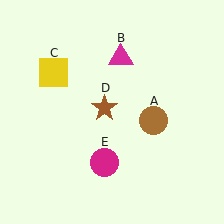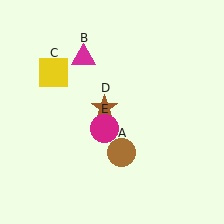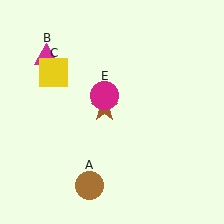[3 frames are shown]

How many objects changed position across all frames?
3 objects changed position: brown circle (object A), magenta triangle (object B), magenta circle (object E).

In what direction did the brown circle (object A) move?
The brown circle (object A) moved down and to the left.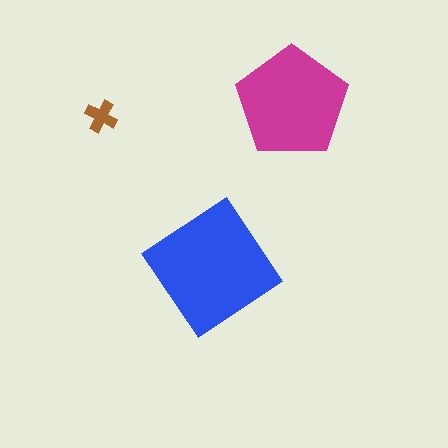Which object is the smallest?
The brown cross.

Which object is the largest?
The blue diamond.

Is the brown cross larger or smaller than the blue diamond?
Smaller.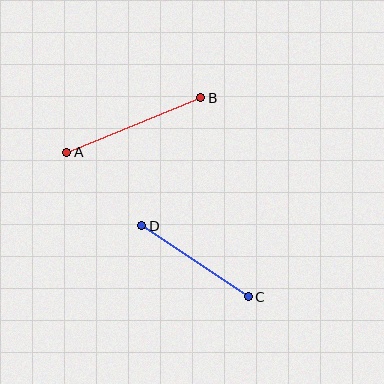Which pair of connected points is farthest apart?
Points A and B are farthest apart.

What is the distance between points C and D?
The distance is approximately 128 pixels.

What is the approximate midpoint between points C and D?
The midpoint is at approximately (195, 261) pixels.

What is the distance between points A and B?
The distance is approximately 144 pixels.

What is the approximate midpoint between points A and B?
The midpoint is at approximately (134, 125) pixels.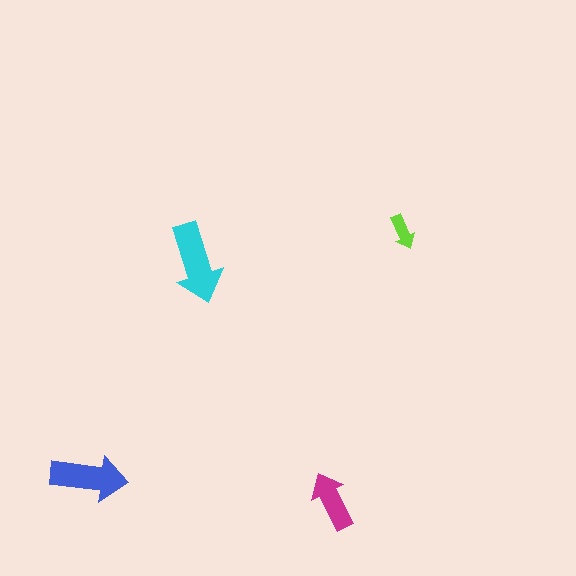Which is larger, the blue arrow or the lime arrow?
The blue one.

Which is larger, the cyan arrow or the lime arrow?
The cyan one.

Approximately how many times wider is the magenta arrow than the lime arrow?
About 1.5 times wider.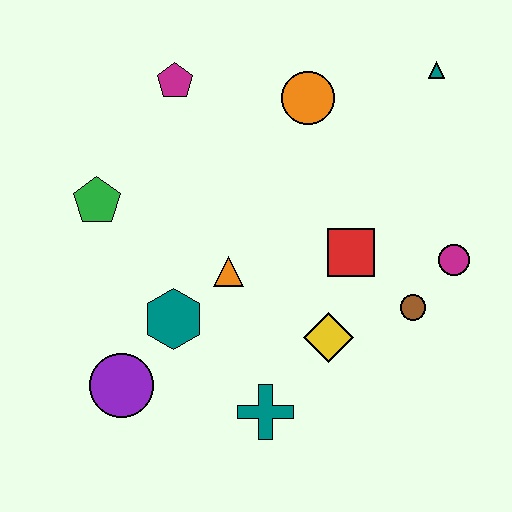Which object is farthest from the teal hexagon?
The teal triangle is farthest from the teal hexagon.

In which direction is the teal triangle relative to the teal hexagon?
The teal triangle is to the right of the teal hexagon.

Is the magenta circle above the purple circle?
Yes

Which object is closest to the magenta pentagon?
The orange circle is closest to the magenta pentagon.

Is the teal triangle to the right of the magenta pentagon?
Yes